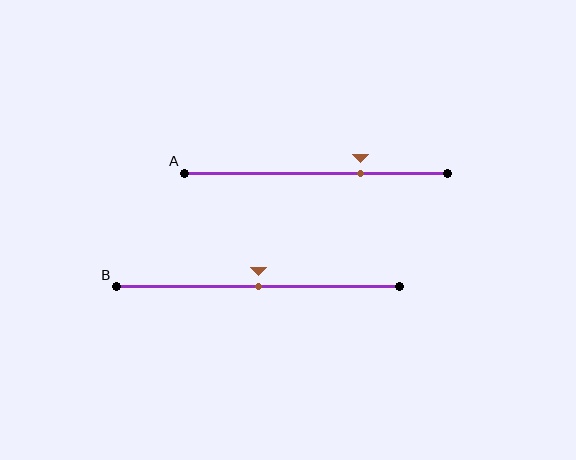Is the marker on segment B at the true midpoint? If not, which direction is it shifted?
Yes, the marker on segment B is at the true midpoint.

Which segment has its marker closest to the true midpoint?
Segment B has its marker closest to the true midpoint.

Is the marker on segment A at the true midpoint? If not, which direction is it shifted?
No, the marker on segment A is shifted to the right by about 17% of the segment length.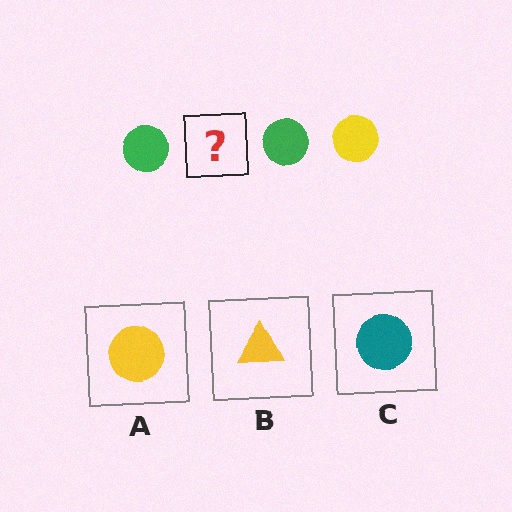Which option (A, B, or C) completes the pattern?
A.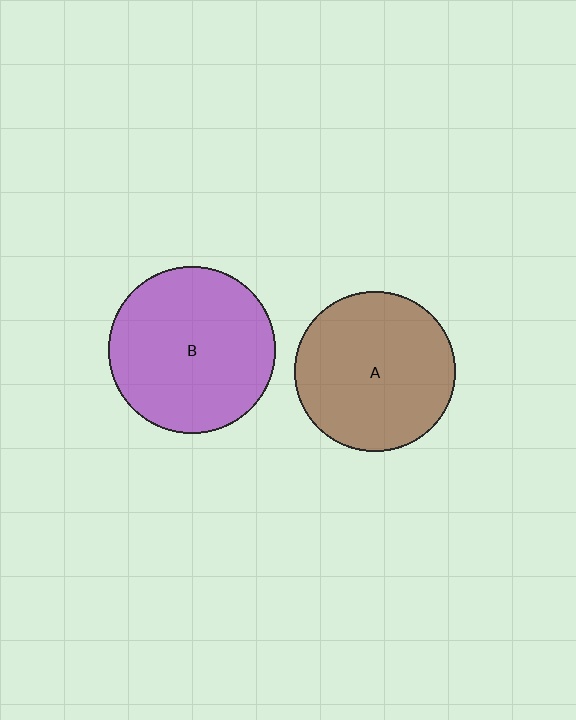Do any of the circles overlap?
No, none of the circles overlap.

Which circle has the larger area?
Circle B (purple).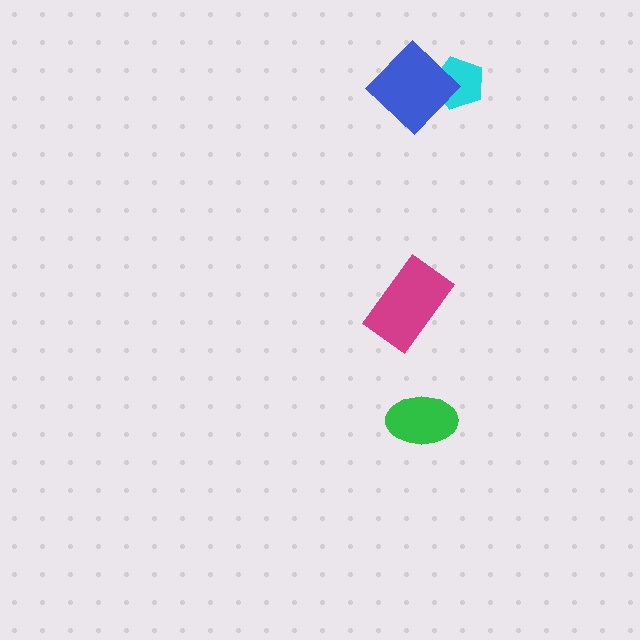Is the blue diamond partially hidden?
No, no other shape covers it.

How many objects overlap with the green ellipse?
0 objects overlap with the green ellipse.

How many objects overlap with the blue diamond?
1 object overlaps with the blue diamond.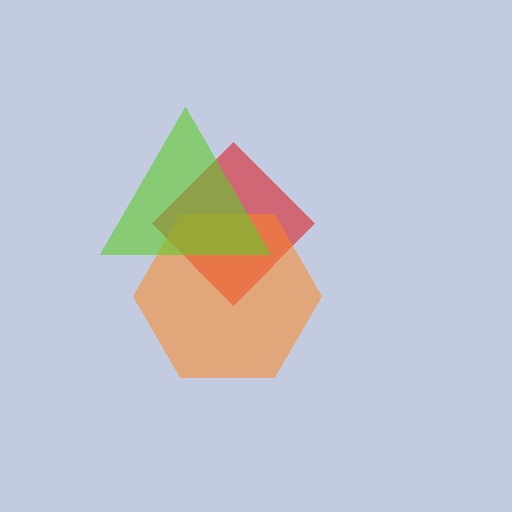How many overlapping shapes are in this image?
There are 3 overlapping shapes in the image.